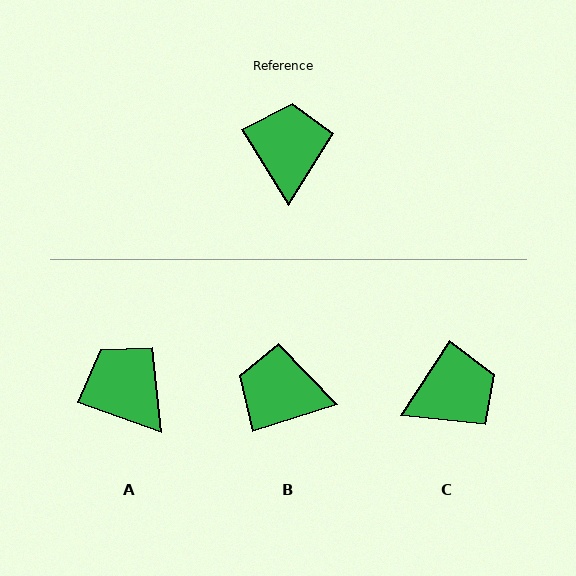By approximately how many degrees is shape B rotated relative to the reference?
Approximately 76 degrees counter-clockwise.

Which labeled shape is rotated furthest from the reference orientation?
B, about 76 degrees away.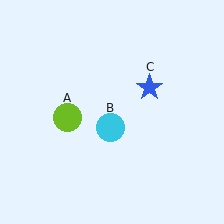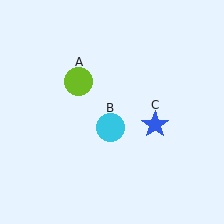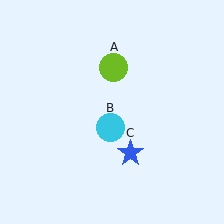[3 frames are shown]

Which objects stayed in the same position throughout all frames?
Cyan circle (object B) remained stationary.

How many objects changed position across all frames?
2 objects changed position: lime circle (object A), blue star (object C).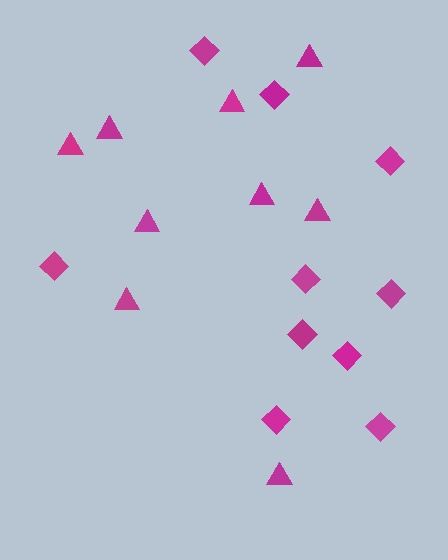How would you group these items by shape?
There are 2 groups: one group of triangles (9) and one group of diamonds (10).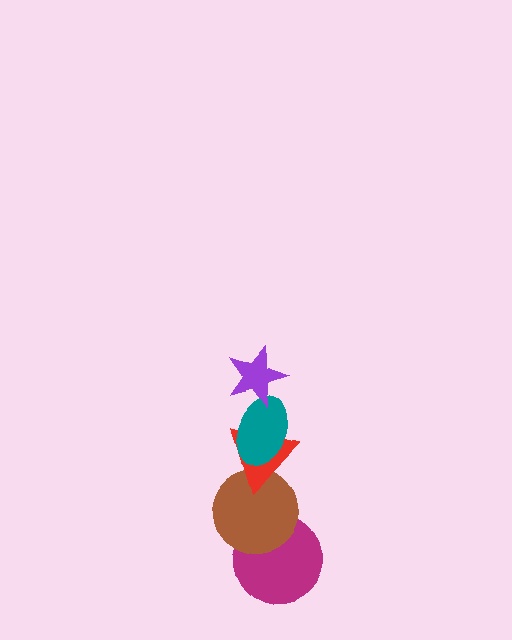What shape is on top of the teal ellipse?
The purple star is on top of the teal ellipse.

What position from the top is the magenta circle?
The magenta circle is 5th from the top.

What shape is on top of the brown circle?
The red triangle is on top of the brown circle.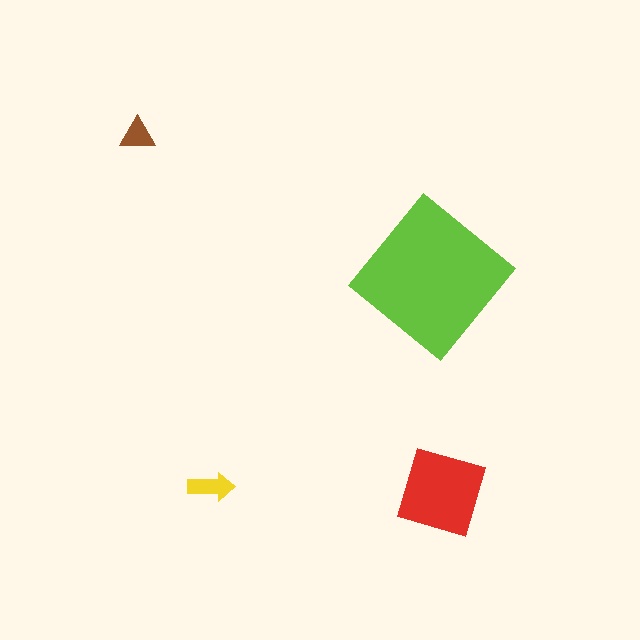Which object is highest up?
The brown triangle is topmost.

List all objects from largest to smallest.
The lime diamond, the red diamond, the yellow arrow, the brown triangle.